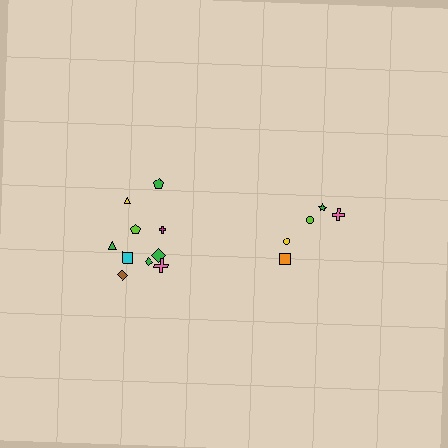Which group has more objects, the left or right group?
The left group.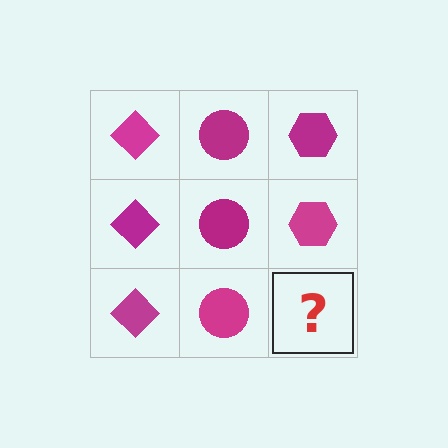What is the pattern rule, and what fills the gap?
The rule is that each column has a consistent shape. The gap should be filled with a magenta hexagon.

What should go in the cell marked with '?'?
The missing cell should contain a magenta hexagon.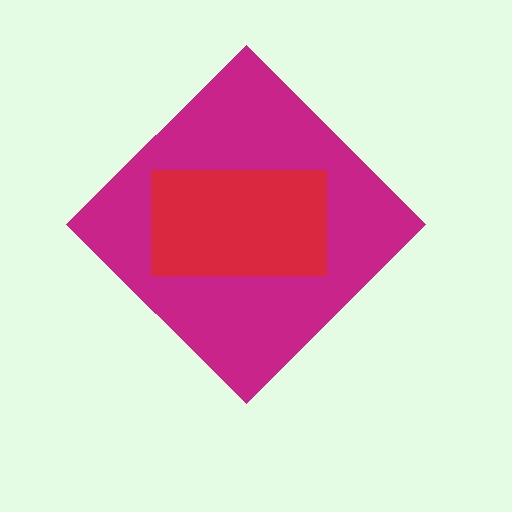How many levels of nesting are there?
2.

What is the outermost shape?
The magenta diamond.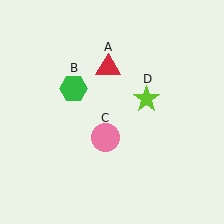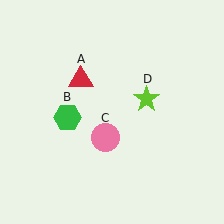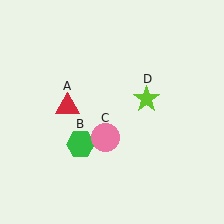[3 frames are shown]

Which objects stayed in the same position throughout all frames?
Pink circle (object C) and lime star (object D) remained stationary.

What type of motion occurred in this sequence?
The red triangle (object A), green hexagon (object B) rotated counterclockwise around the center of the scene.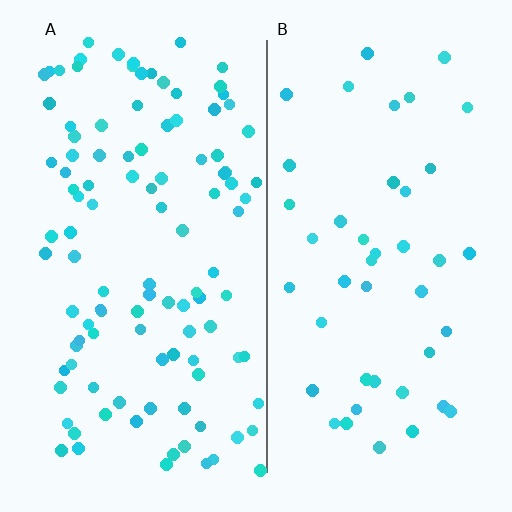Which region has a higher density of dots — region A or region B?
A (the left).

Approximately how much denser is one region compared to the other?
Approximately 2.5× — region A over region B.